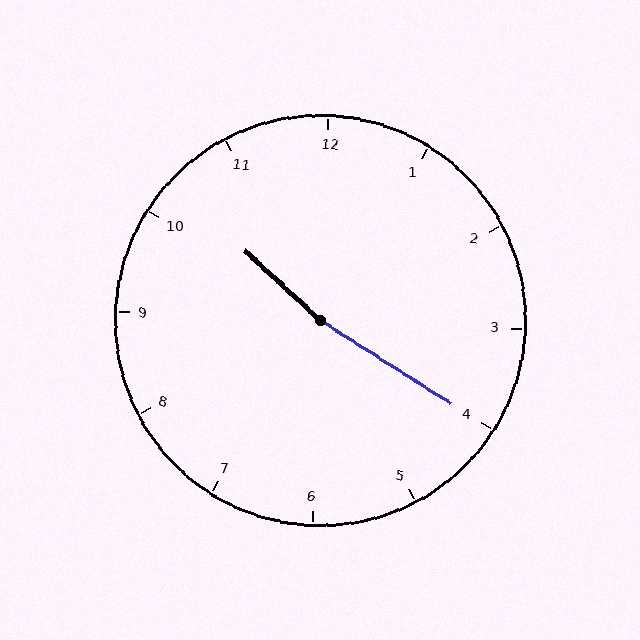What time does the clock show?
10:20.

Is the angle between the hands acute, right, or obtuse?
It is obtuse.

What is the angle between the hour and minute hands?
Approximately 170 degrees.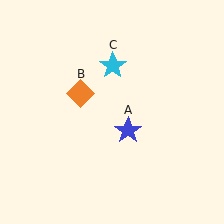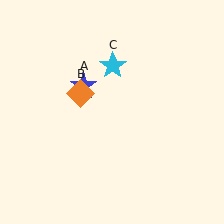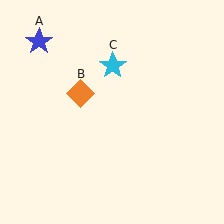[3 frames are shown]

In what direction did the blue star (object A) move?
The blue star (object A) moved up and to the left.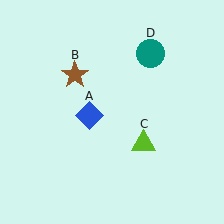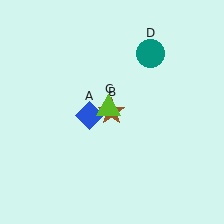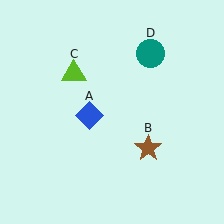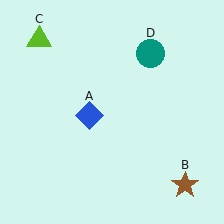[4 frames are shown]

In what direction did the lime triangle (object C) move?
The lime triangle (object C) moved up and to the left.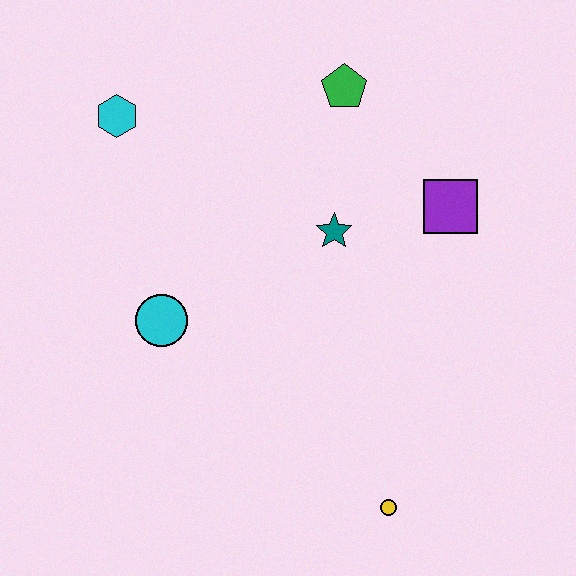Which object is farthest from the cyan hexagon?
The yellow circle is farthest from the cyan hexagon.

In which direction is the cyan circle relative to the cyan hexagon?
The cyan circle is below the cyan hexagon.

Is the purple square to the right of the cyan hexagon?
Yes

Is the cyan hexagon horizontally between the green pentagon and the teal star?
No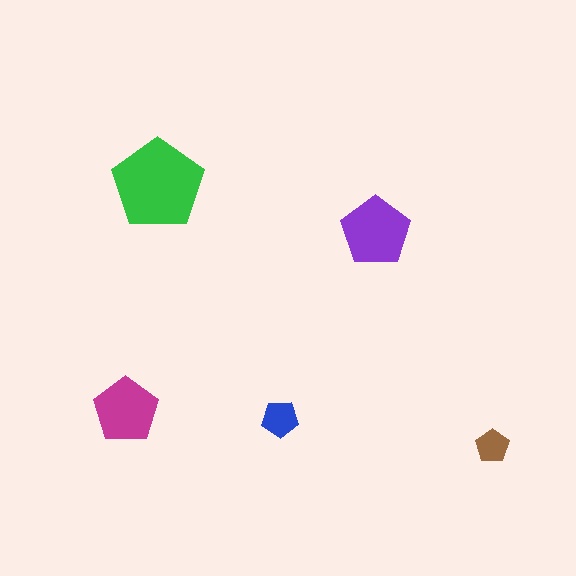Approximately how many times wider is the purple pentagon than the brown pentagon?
About 2 times wider.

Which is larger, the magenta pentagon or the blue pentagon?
The magenta one.